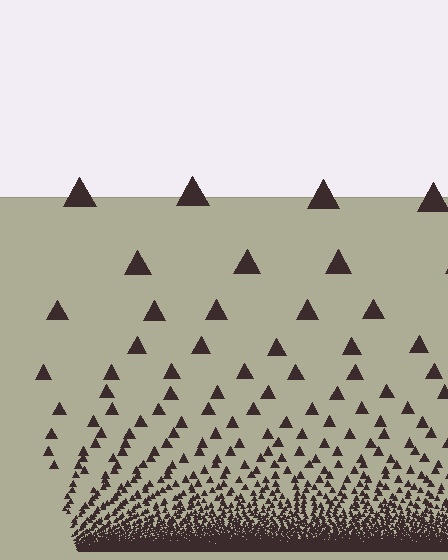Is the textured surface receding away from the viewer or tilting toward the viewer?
The surface appears to tilt toward the viewer. Texture elements get larger and sparser toward the top.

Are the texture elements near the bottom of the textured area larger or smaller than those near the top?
Smaller. The gradient is inverted — elements near the bottom are smaller and denser.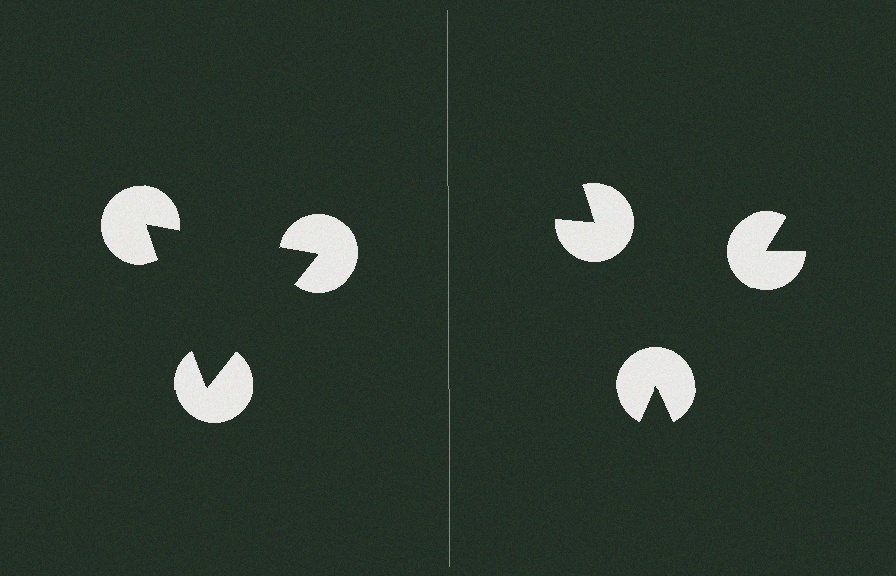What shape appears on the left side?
An illusory triangle.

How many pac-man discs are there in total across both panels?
6 — 3 on each side.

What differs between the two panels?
The pac-man discs are positioned identically on both sides; only the wedge orientations differ. On the left they align to a triangle; on the right they are misaligned.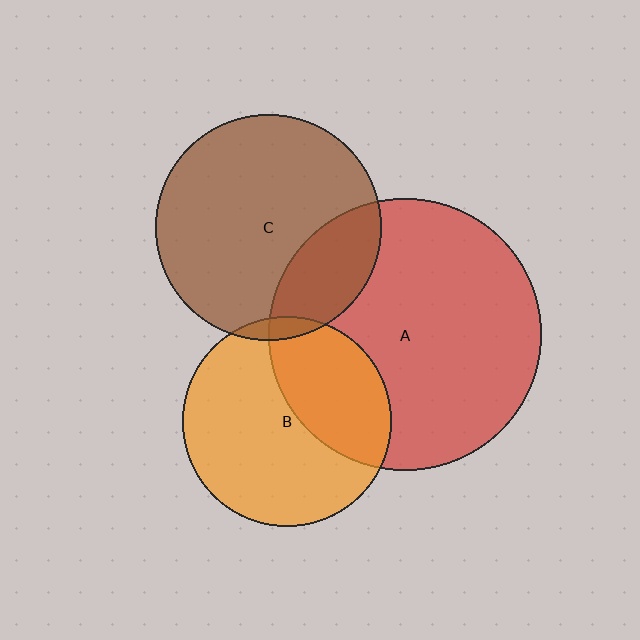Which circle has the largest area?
Circle A (red).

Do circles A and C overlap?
Yes.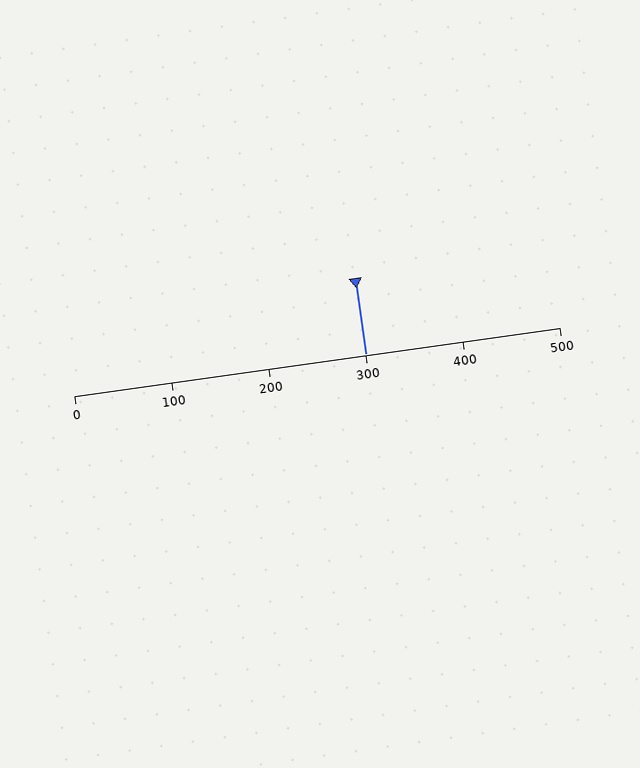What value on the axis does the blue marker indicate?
The marker indicates approximately 300.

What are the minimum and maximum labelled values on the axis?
The axis runs from 0 to 500.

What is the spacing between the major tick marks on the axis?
The major ticks are spaced 100 apart.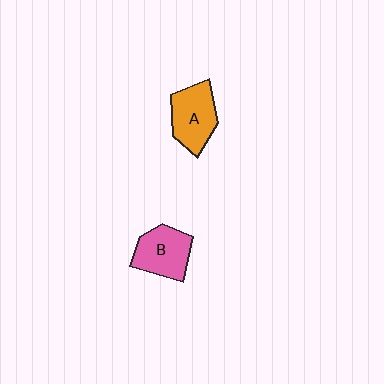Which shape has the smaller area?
Shape B (pink).